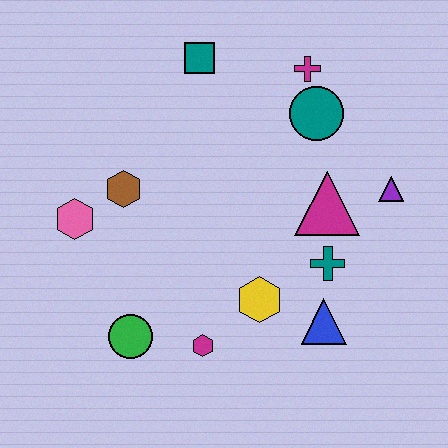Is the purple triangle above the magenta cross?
No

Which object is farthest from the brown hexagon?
The purple triangle is farthest from the brown hexagon.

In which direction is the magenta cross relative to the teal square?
The magenta cross is to the right of the teal square.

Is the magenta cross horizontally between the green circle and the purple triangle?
Yes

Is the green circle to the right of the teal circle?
No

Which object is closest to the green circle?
The magenta hexagon is closest to the green circle.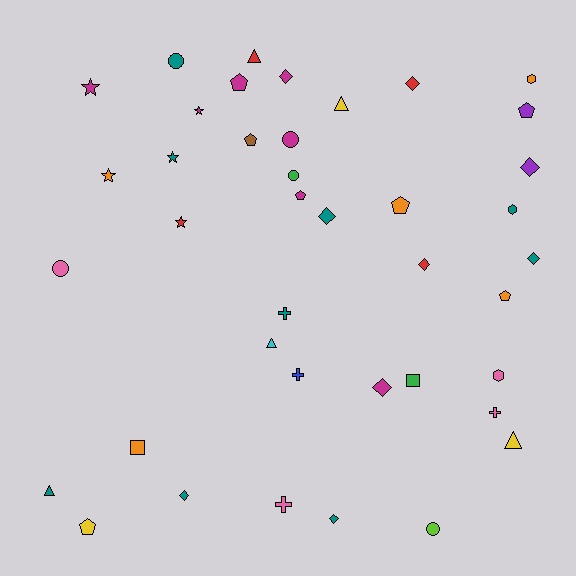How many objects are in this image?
There are 40 objects.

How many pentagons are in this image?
There are 7 pentagons.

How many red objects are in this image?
There are 4 red objects.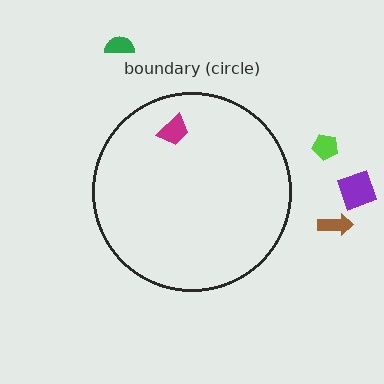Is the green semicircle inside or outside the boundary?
Outside.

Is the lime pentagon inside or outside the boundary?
Outside.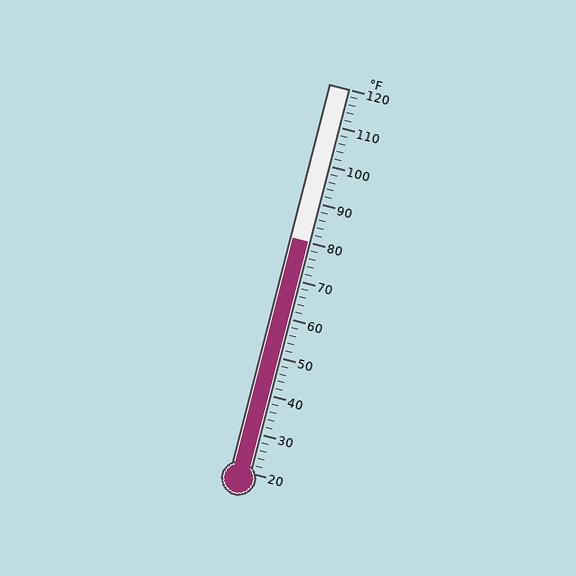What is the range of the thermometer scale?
The thermometer scale ranges from 20°F to 120°F.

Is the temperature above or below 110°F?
The temperature is below 110°F.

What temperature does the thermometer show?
The thermometer shows approximately 80°F.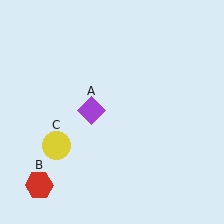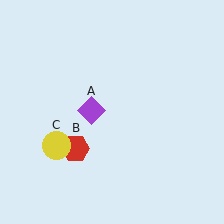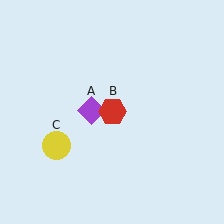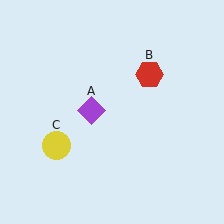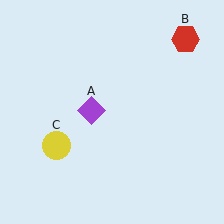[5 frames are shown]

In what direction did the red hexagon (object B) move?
The red hexagon (object B) moved up and to the right.